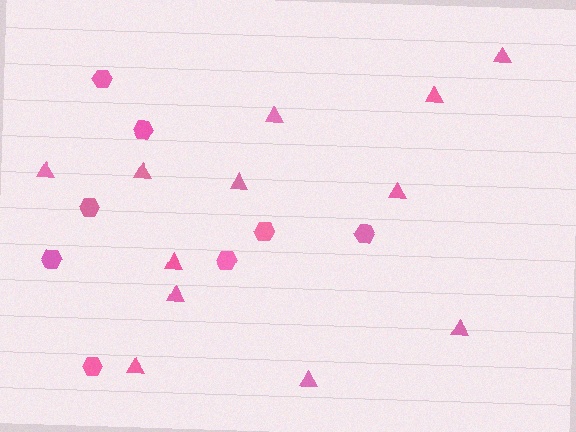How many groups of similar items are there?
There are 2 groups: one group of hexagons (8) and one group of triangles (12).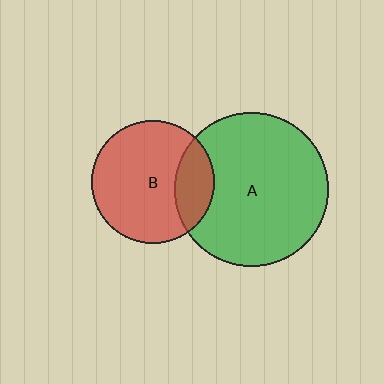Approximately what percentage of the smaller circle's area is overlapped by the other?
Approximately 20%.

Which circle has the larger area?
Circle A (green).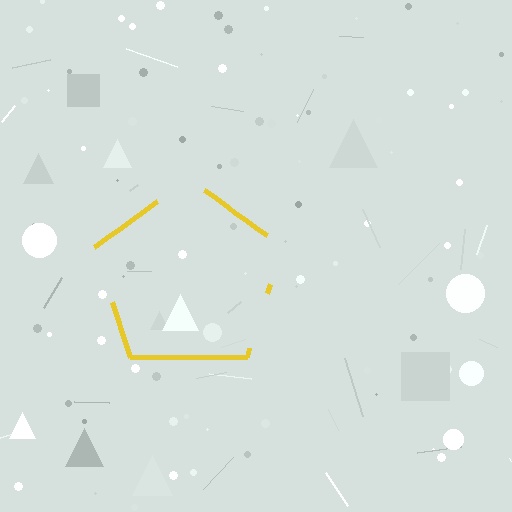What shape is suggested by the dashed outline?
The dashed outline suggests a pentagon.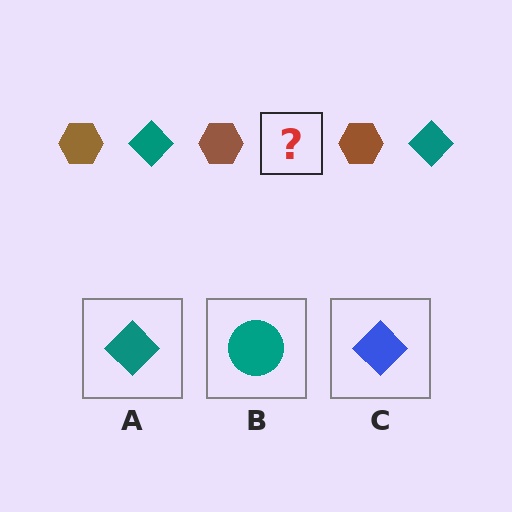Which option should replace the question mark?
Option A.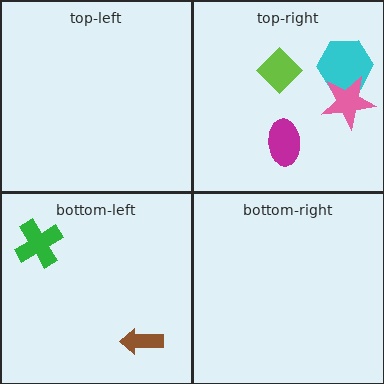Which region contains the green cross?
The bottom-left region.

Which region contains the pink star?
The top-right region.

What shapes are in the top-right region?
The cyan hexagon, the pink star, the magenta ellipse, the lime diamond.